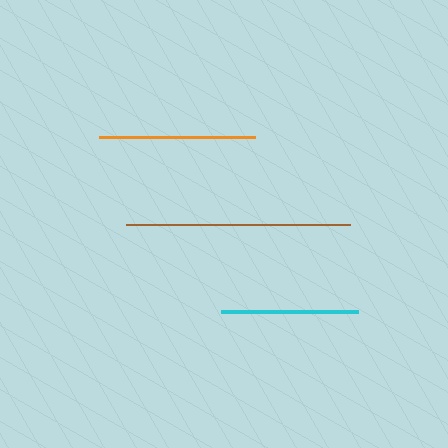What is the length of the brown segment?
The brown segment is approximately 223 pixels long.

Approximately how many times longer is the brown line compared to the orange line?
The brown line is approximately 1.4 times the length of the orange line.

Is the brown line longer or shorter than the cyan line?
The brown line is longer than the cyan line.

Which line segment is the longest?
The brown line is the longest at approximately 223 pixels.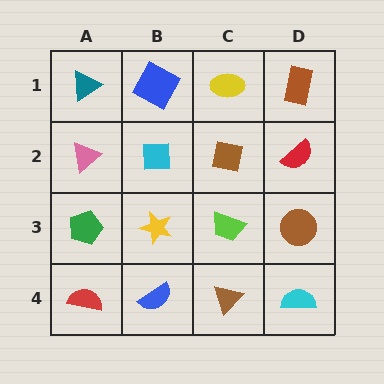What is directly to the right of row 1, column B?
A yellow ellipse.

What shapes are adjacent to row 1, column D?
A red semicircle (row 2, column D), a yellow ellipse (row 1, column C).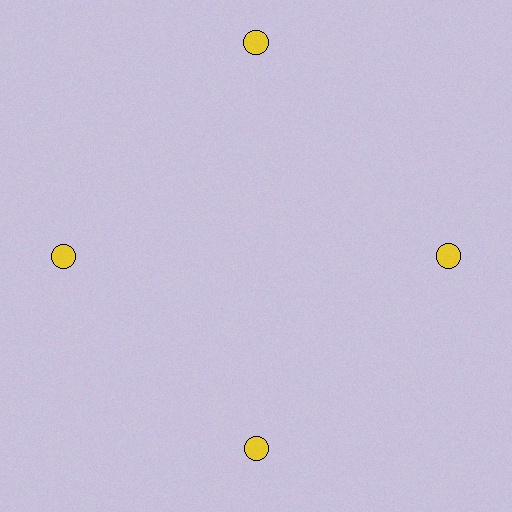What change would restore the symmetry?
The symmetry would be restored by moving it inward, back onto the ring so that all 4 circles sit at equal angles and equal distance from the center.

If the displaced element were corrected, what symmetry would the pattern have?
It would have 4-fold rotational symmetry — the pattern would map onto itself every 90 degrees.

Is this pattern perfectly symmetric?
No. The 4 yellow circles are arranged in a ring, but one element near the 12 o'clock position is pushed outward from the center, breaking the 4-fold rotational symmetry.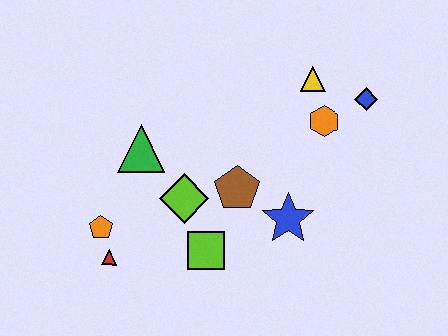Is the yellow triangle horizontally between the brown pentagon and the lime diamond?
No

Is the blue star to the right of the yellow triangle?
No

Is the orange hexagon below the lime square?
No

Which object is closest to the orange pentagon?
The red triangle is closest to the orange pentagon.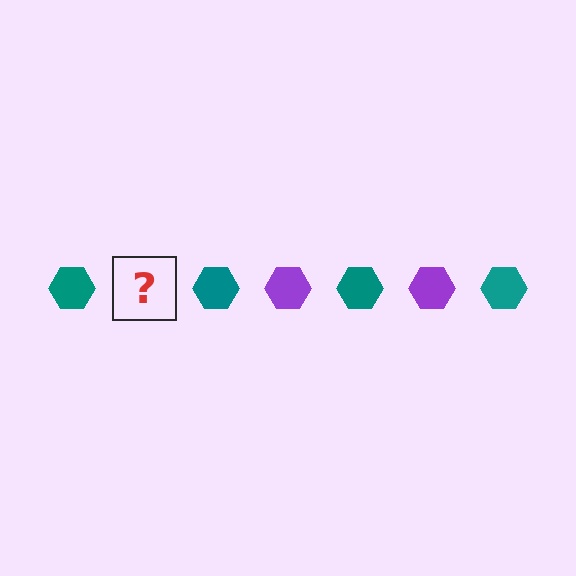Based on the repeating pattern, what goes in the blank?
The blank should be a purple hexagon.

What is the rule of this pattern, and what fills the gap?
The rule is that the pattern cycles through teal, purple hexagons. The gap should be filled with a purple hexagon.